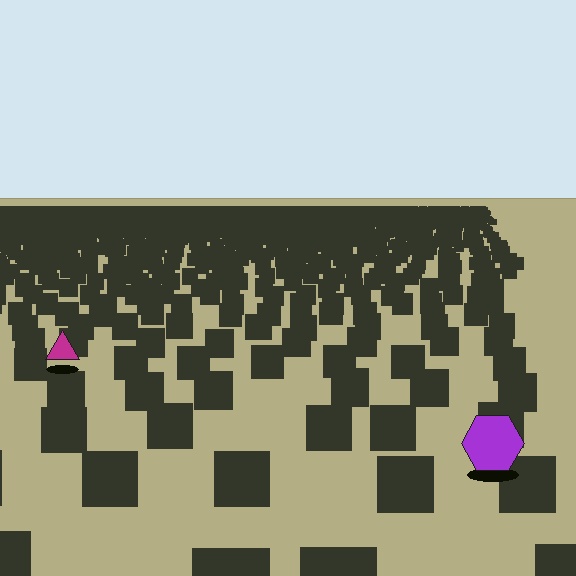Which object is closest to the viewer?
The purple hexagon is closest. The texture marks near it are larger and more spread out.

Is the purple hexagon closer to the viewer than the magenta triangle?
Yes. The purple hexagon is closer — you can tell from the texture gradient: the ground texture is coarser near it.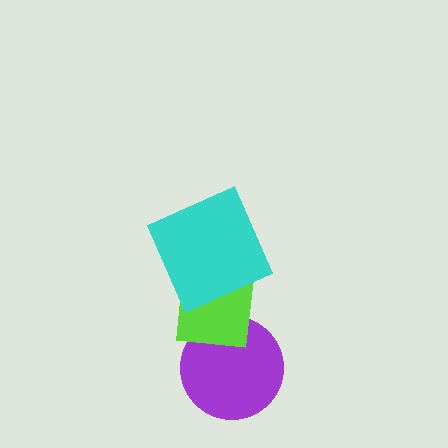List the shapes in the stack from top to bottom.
From top to bottom: the cyan square, the lime square, the purple circle.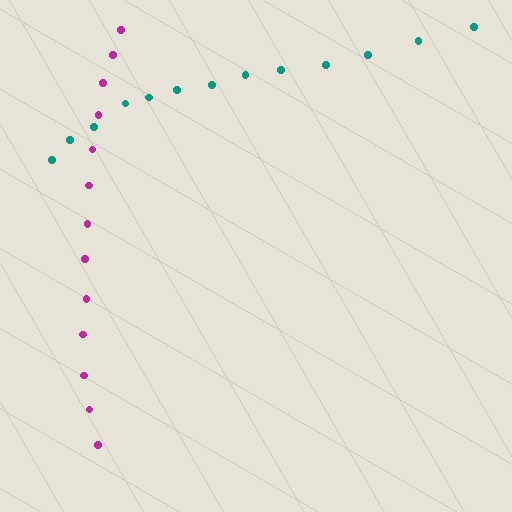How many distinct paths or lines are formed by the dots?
There are 2 distinct paths.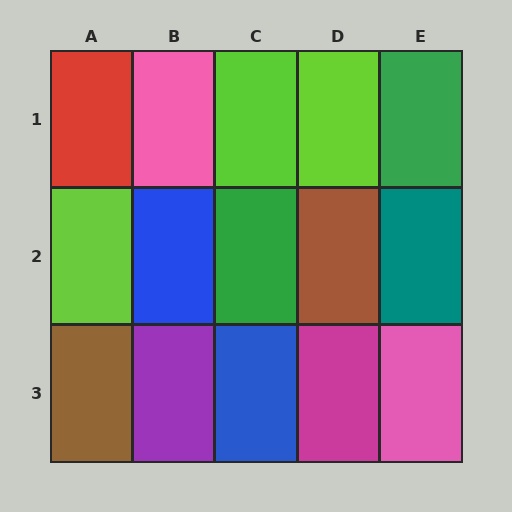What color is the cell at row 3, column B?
Purple.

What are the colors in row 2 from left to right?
Lime, blue, green, brown, teal.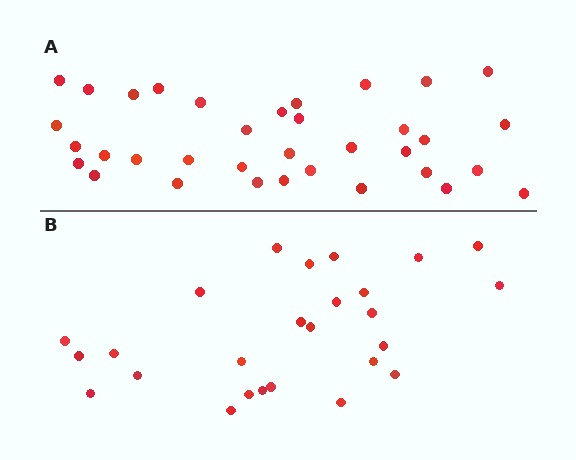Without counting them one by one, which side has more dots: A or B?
Region A (the top region) has more dots.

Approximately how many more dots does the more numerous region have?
Region A has roughly 8 or so more dots than region B.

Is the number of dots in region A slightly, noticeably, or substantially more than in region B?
Region A has noticeably more, but not dramatically so. The ratio is roughly 1.3 to 1.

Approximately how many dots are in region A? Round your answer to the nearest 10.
About 40 dots. (The exact count is 35, which rounds to 40.)